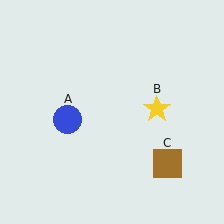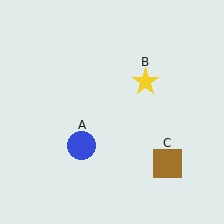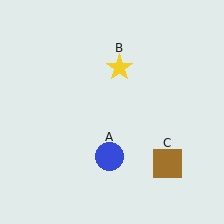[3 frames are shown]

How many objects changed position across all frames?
2 objects changed position: blue circle (object A), yellow star (object B).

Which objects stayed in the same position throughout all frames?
Brown square (object C) remained stationary.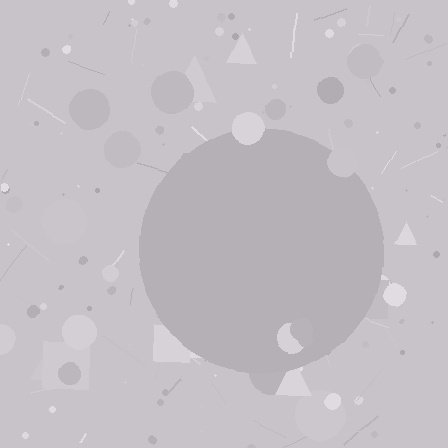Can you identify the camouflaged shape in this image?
The camouflaged shape is a circle.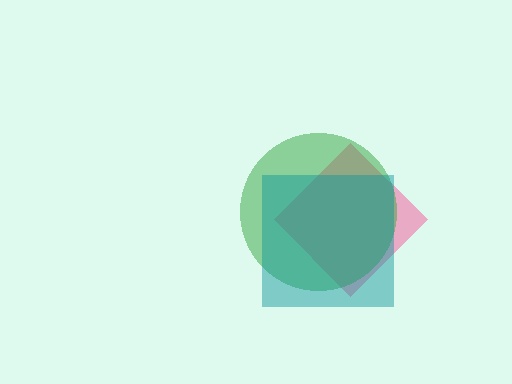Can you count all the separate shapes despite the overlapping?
Yes, there are 3 separate shapes.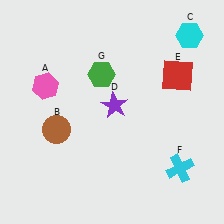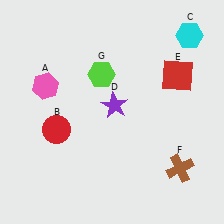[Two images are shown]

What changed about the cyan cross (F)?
In Image 1, F is cyan. In Image 2, it changed to brown.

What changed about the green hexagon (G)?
In Image 1, G is green. In Image 2, it changed to lime.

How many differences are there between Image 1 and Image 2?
There are 3 differences between the two images.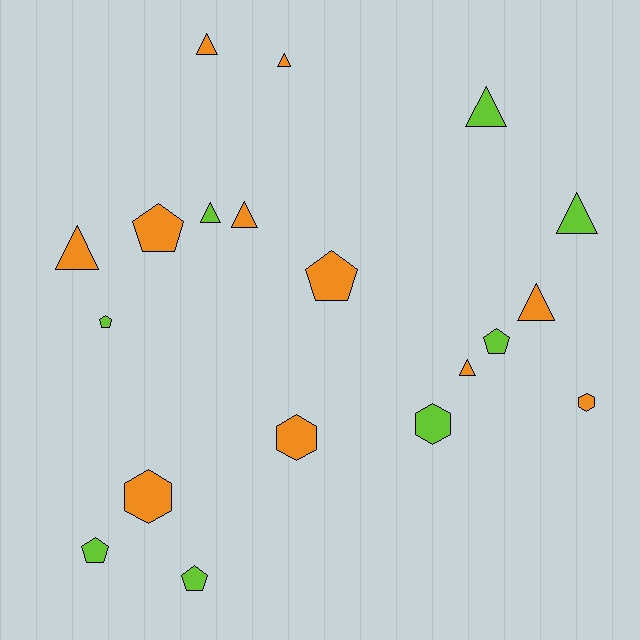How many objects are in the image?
There are 19 objects.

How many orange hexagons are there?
There are 3 orange hexagons.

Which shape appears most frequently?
Triangle, with 9 objects.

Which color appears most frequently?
Orange, with 11 objects.